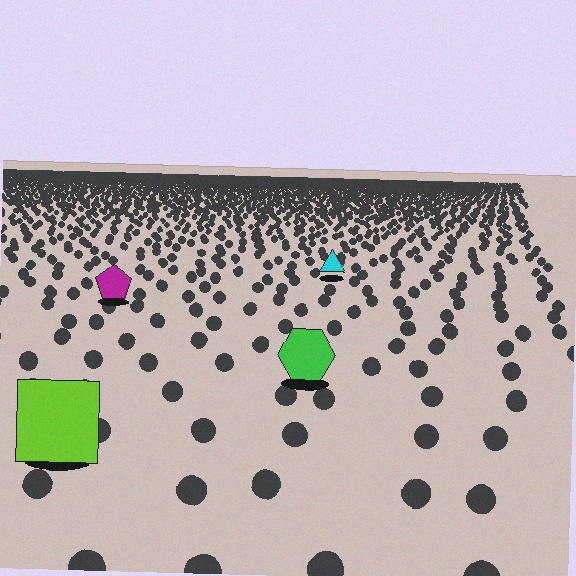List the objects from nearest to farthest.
From nearest to farthest: the lime square, the green hexagon, the magenta pentagon, the cyan triangle.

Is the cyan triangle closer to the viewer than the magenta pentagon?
No. The magenta pentagon is closer — you can tell from the texture gradient: the ground texture is coarser near it.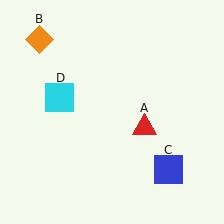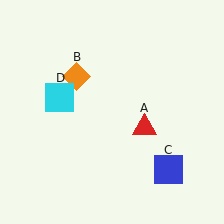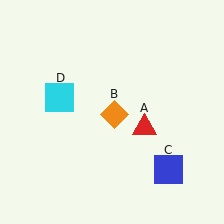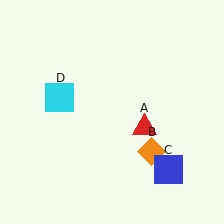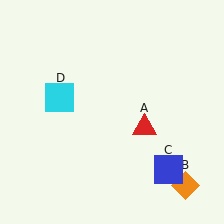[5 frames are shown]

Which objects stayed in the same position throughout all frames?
Red triangle (object A) and blue square (object C) and cyan square (object D) remained stationary.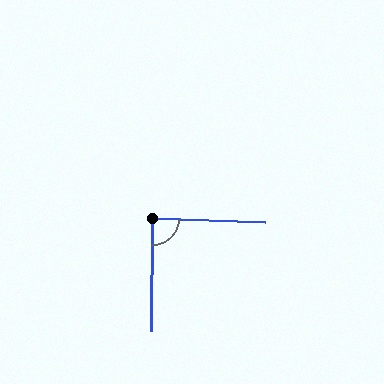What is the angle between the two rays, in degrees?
Approximately 89 degrees.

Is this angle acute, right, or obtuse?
It is approximately a right angle.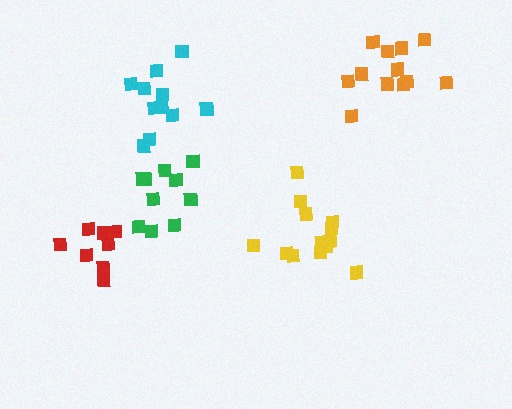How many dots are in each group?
Group 1: 13 dots, Group 2: 8 dots, Group 3: 10 dots, Group 4: 12 dots, Group 5: 12 dots (55 total).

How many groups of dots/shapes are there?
There are 5 groups.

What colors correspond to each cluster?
The clusters are colored: yellow, red, green, cyan, orange.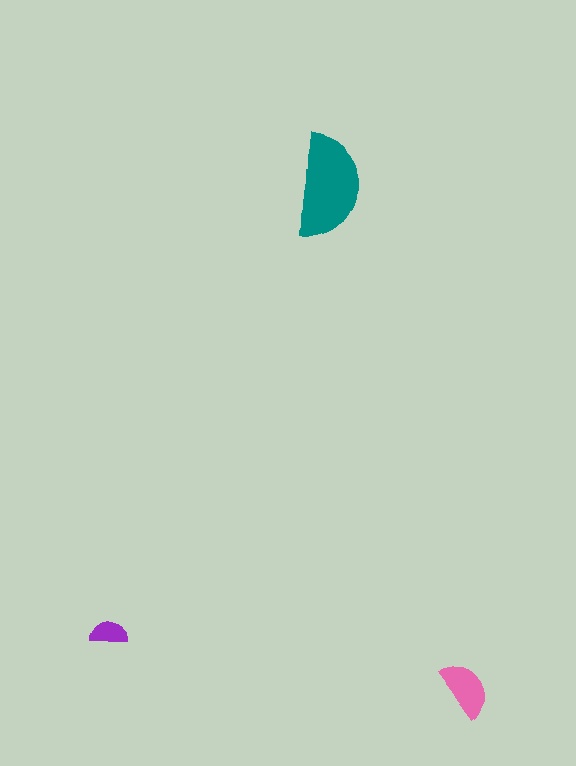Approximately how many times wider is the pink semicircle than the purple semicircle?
About 1.5 times wider.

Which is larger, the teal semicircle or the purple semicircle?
The teal one.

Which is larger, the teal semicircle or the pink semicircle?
The teal one.